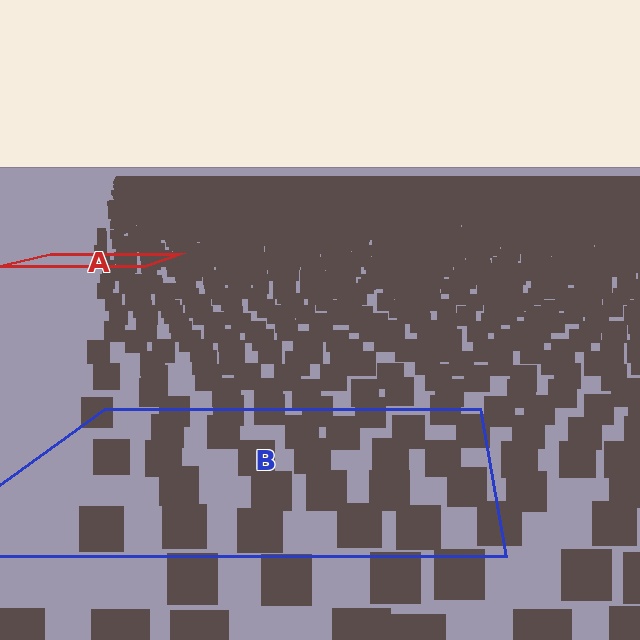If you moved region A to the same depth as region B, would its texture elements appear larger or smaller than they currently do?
They would appear larger. At a closer depth, the same texture elements are projected at a bigger on-screen size.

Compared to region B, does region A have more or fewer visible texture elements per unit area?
Region A has more texture elements per unit area — they are packed more densely because it is farther away.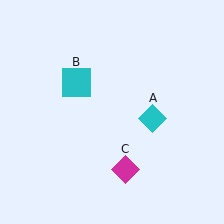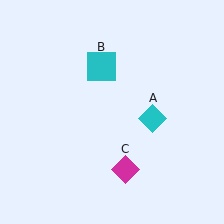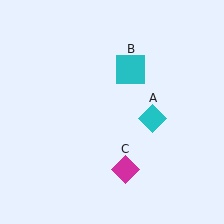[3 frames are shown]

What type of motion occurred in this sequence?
The cyan square (object B) rotated clockwise around the center of the scene.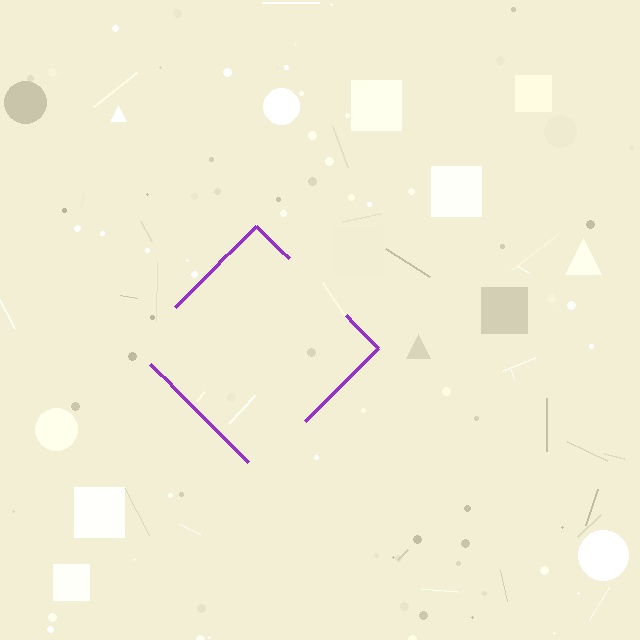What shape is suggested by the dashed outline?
The dashed outline suggests a diamond.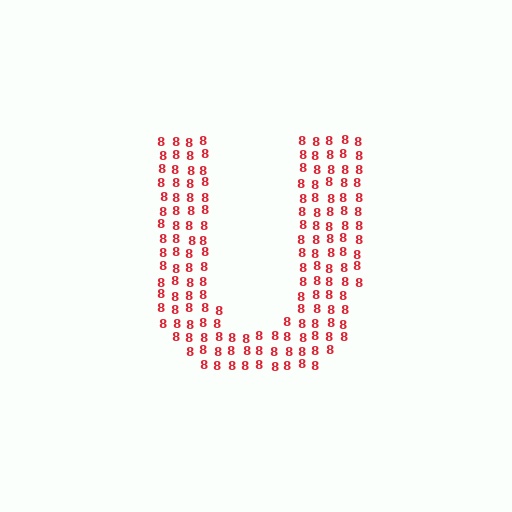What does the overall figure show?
The overall figure shows the letter U.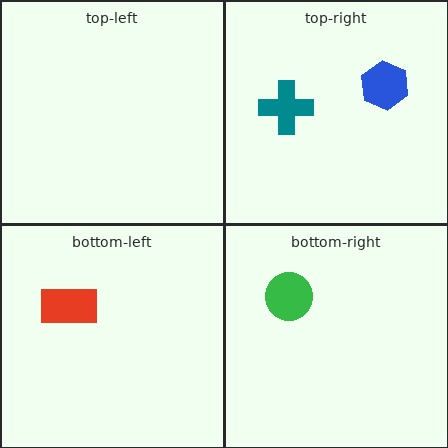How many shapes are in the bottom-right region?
1.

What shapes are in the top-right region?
The teal cross, the blue hexagon.